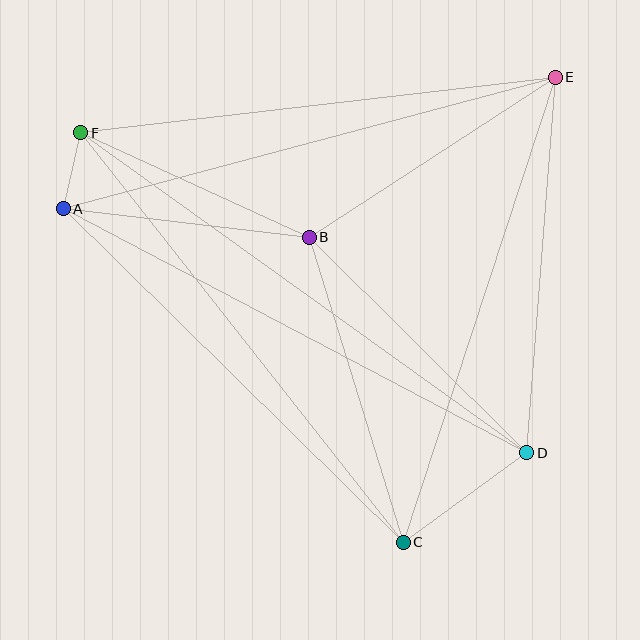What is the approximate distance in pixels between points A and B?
The distance between A and B is approximately 248 pixels.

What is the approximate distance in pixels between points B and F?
The distance between B and F is approximately 252 pixels.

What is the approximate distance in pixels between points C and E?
The distance between C and E is approximately 489 pixels.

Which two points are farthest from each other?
Points D and F are farthest from each other.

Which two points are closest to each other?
Points A and F are closest to each other.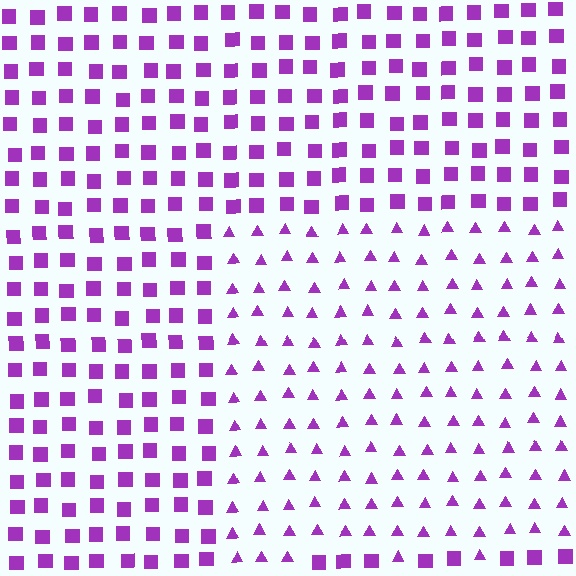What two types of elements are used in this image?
The image uses triangles inside the rectangle region and squares outside it.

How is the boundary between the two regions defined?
The boundary is defined by a change in element shape: triangles inside vs. squares outside. All elements share the same color and spacing.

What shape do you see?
I see a rectangle.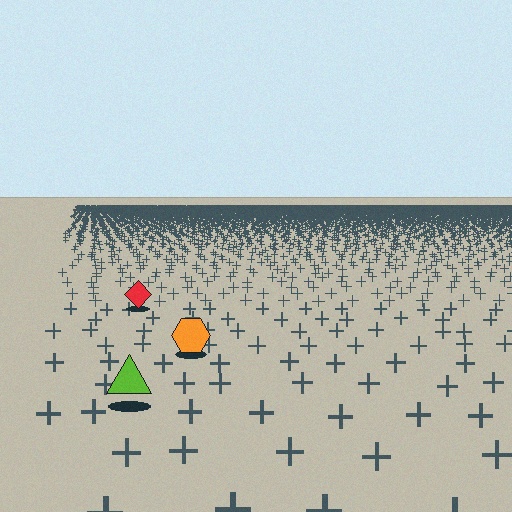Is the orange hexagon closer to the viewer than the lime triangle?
No. The lime triangle is closer — you can tell from the texture gradient: the ground texture is coarser near it.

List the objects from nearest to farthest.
From nearest to farthest: the lime triangle, the orange hexagon, the red diamond.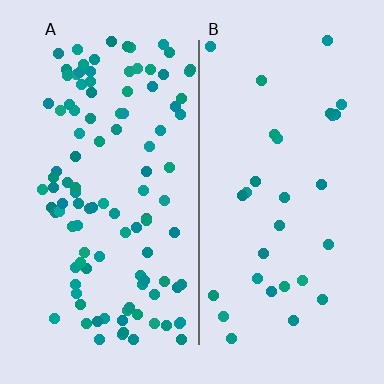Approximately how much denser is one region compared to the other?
Approximately 3.6× — region A over region B.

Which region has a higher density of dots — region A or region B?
A (the left).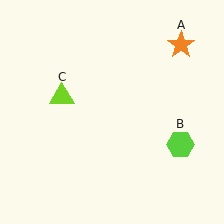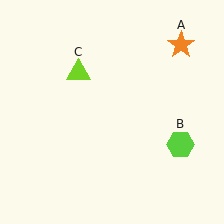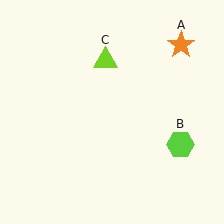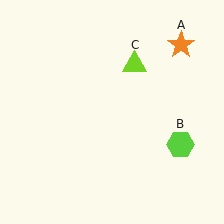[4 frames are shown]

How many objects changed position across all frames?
1 object changed position: lime triangle (object C).